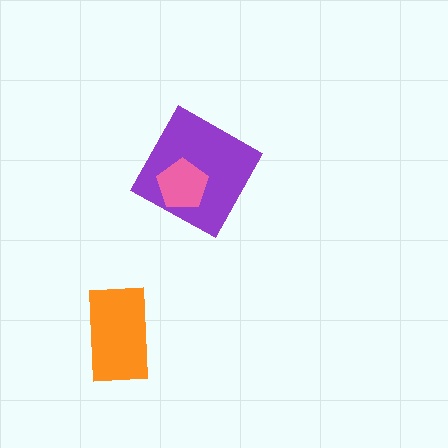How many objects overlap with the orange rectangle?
0 objects overlap with the orange rectangle.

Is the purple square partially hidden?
Yes, it is partially covered by another shape.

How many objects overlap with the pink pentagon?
1 object overlaps with the pink pentagon.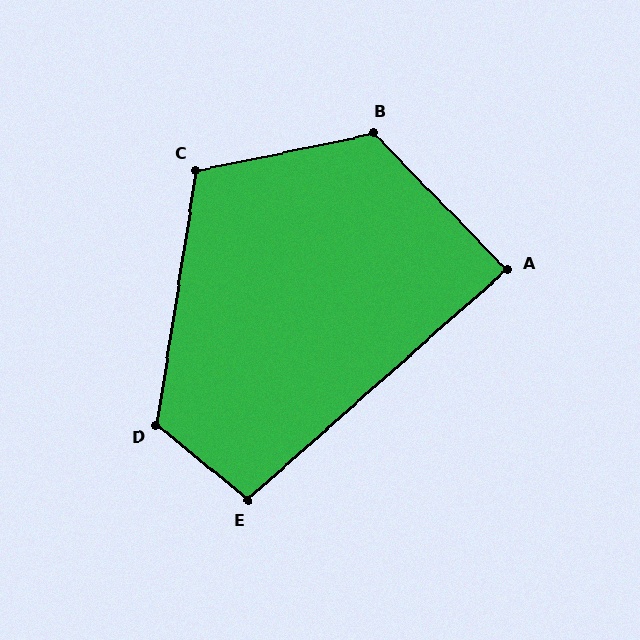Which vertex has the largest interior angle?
B, at approximately 123 degrees.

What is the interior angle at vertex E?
Approximately 99 degrees (obtuse).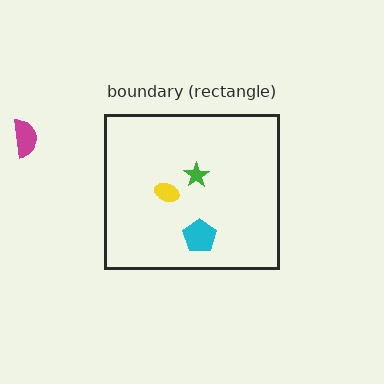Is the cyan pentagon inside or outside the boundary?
Inside.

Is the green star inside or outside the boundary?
Inside.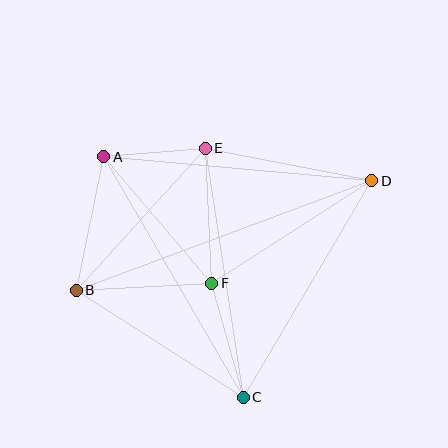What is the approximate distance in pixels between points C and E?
The distance between C and E is approximately 252 pixels.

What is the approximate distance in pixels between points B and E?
The distance between B and E is approximately 192 pixels.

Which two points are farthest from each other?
Points B and D are farthest from each other.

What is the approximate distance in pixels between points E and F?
The distance between E and F is approximately 135 pixels.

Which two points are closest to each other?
Points A and E are closest to each other.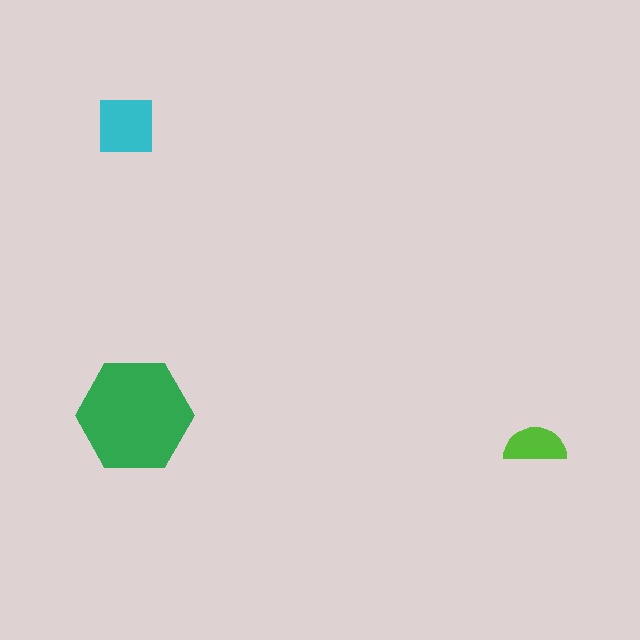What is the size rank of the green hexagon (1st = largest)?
1st.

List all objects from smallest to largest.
The lime semicircle, the cyan square, the green hexagon.